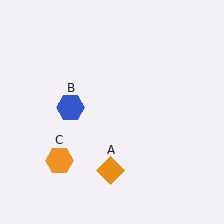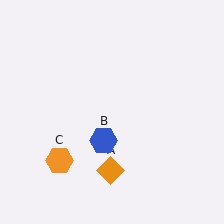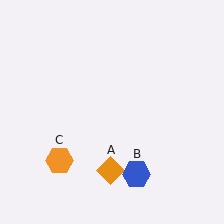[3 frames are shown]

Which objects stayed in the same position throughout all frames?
Orange diamond (object A) and orange hexagon (object C) remained stationary.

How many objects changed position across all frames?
1 object changed position: blue hexagon (object B).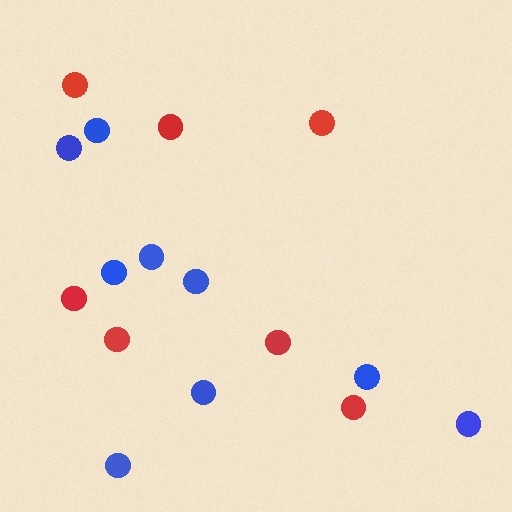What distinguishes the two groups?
There are 2 groups: one group of red circles (7) and one group of blue circles (9).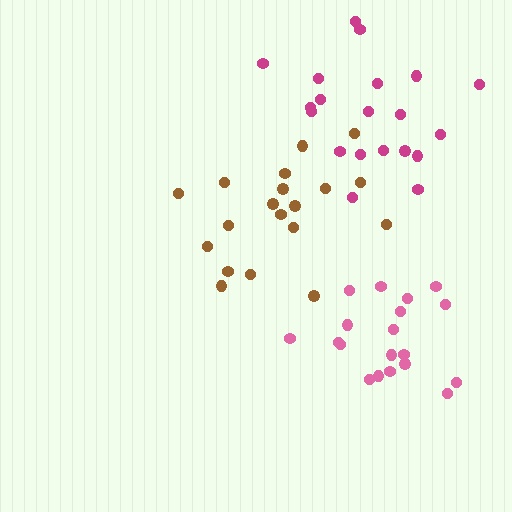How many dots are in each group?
Group 1: 20 dots, Group 2: 19 dots, Group 3: 19 dots (58 total).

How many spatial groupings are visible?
There are 3 spatial groupings.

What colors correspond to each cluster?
The clusters are colored: magenta, pink, brown.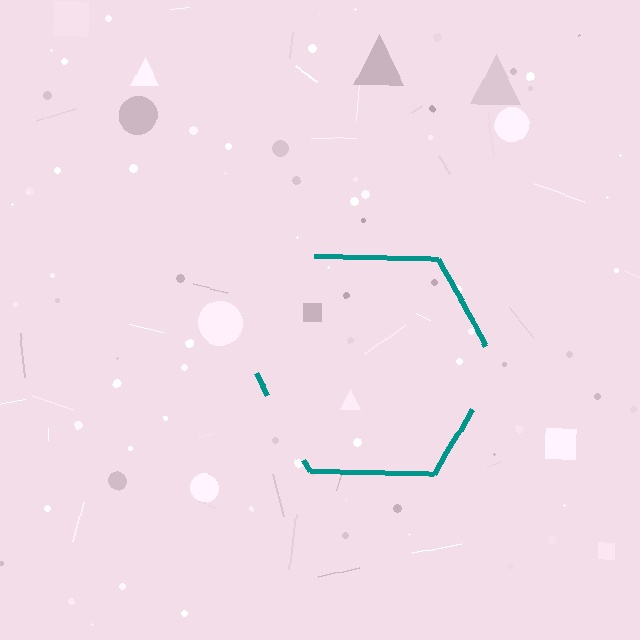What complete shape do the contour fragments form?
The contour fragments form a hexagon.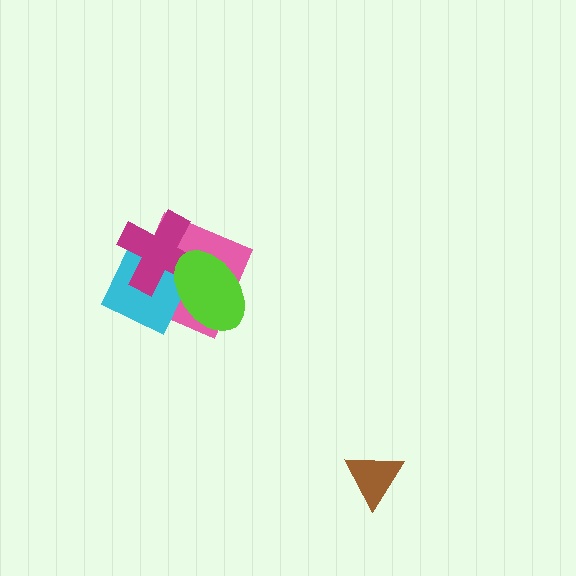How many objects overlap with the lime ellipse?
3 objects overlap with the lime ellipse.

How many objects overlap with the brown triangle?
0 objects overlap with the brown triangle.